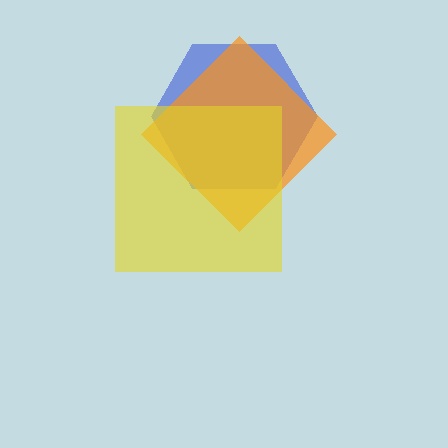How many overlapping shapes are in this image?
There are 3 overlapping shapes in the image.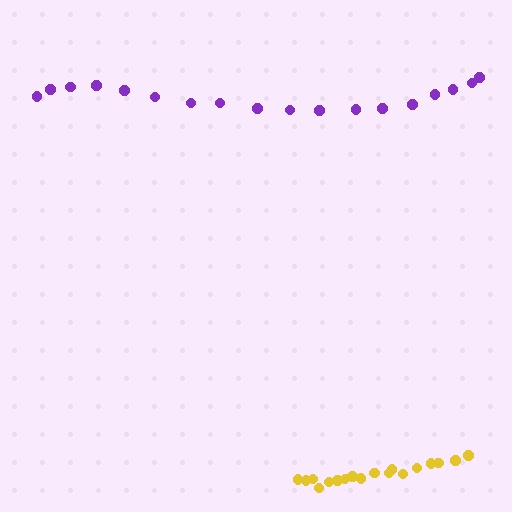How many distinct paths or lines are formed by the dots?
There are 2 distinct paths.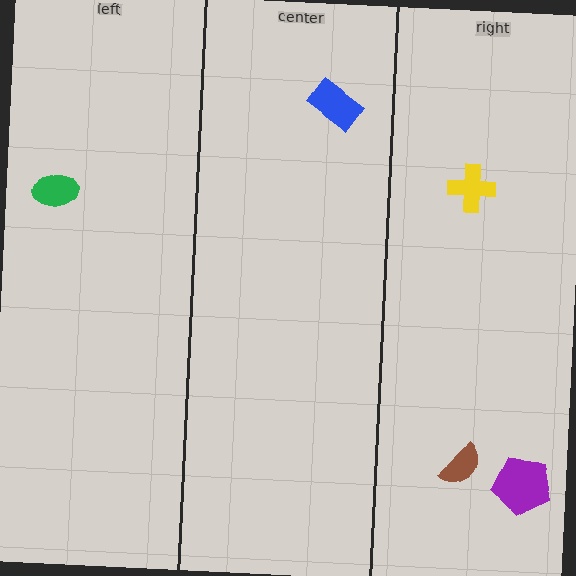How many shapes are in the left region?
1.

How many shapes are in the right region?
3.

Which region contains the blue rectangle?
The center region.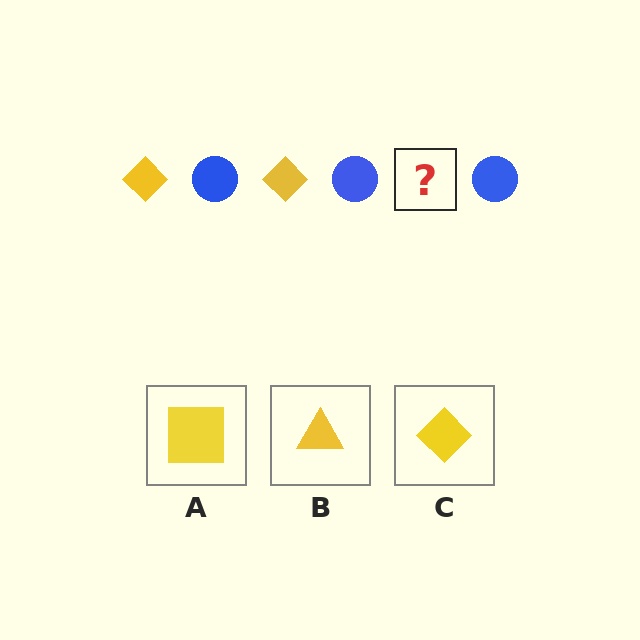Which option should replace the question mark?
Option C.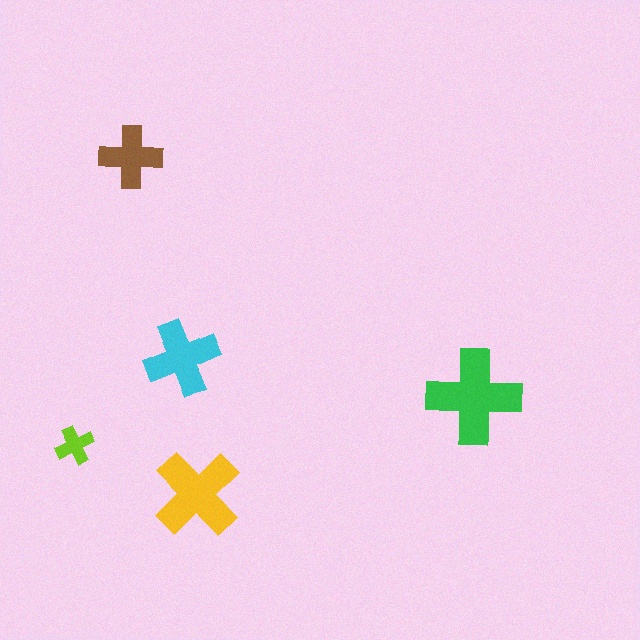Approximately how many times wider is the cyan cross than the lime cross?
About 2 times wider.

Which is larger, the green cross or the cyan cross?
The green one.